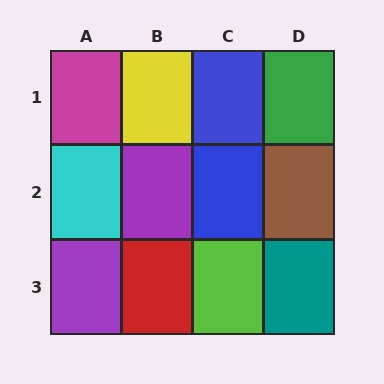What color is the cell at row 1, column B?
Yellow.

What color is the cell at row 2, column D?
Brown.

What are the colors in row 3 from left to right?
Purple, red, lime, teal.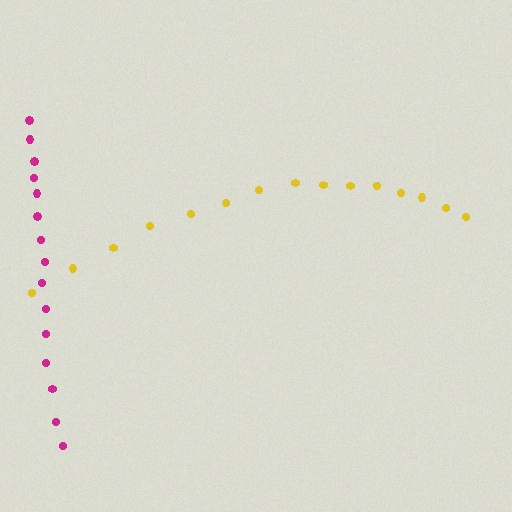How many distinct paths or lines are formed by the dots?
There are 2 distinct paths.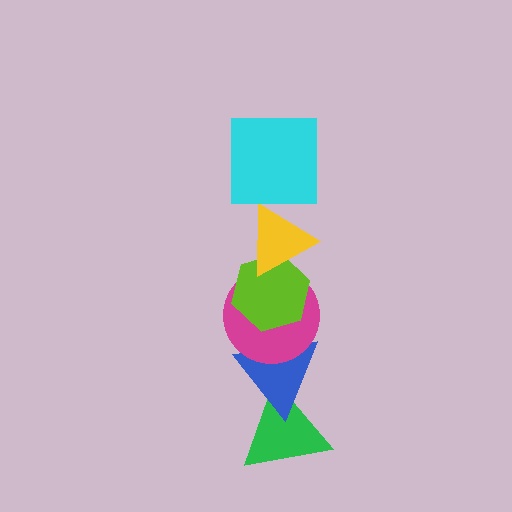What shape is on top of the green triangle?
The blue triangle is on top of the green triangle.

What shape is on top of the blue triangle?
The magenta circle is on top of the blue triangle.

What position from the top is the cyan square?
The cyan square is 1st from the top.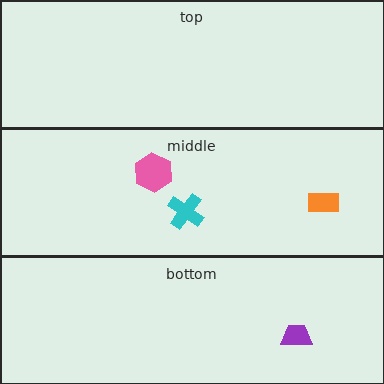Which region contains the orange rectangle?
The middle region.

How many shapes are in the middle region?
3.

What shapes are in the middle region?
The pink hexagon, the orange rectangle, the cyan cross.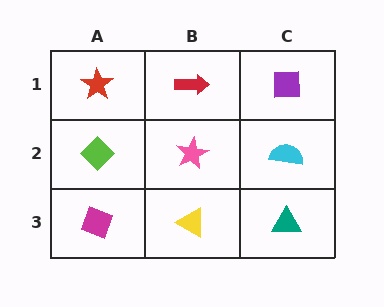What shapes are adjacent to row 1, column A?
A lime diamond (row 2, column A), a red arrow (row 1, column B).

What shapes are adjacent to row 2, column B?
A red arrow (row 1, column B), a yellow triangle (row 3, column B), a lime diamond (row 2, column A), a cyan semicircle (row 2, column C).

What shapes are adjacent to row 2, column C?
A purple square (row 1, column C), a teal triangle (row 3, column C), a pink star (row 2, column B).